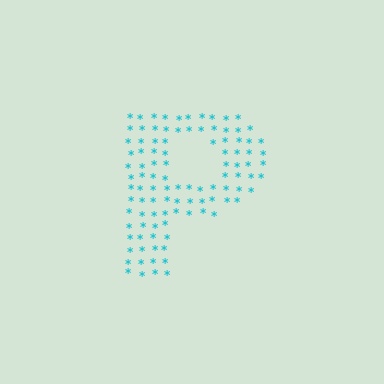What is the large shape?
The large shape is the letter P.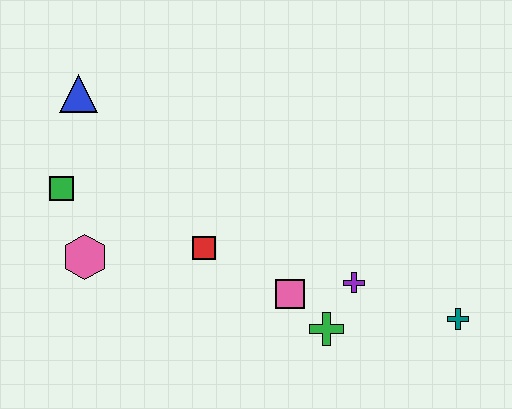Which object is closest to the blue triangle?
The green square is closest to the blue triangle.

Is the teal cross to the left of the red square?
No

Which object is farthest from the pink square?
The blue triangle is farthest from the pink square.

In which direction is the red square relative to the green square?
The red square is to the right of the green square.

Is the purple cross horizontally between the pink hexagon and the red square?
No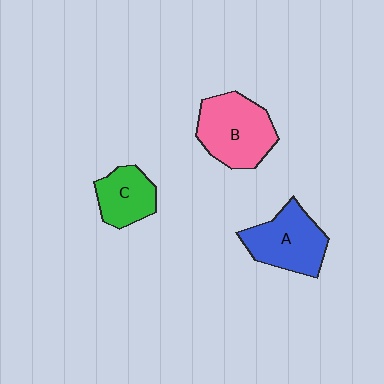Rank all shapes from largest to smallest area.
From largest to smallest: B (pink), A (blue), C (green).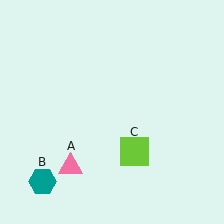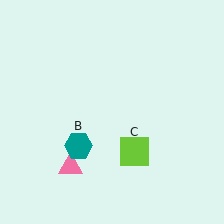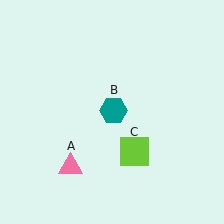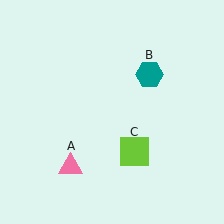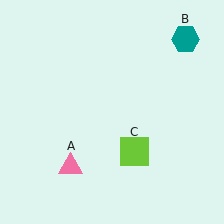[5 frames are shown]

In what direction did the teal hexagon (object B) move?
The teal hexagon (object B) moved up and to the right.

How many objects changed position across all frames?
1 object changed position: teal hexagon (object B).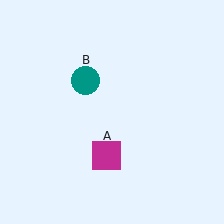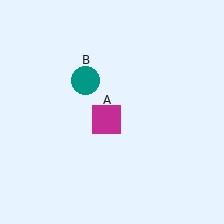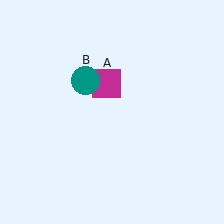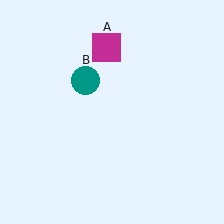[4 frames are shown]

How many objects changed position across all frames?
1 object changed position: magenta square (object A).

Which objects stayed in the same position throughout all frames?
Teal circle (object B) remained stationary.